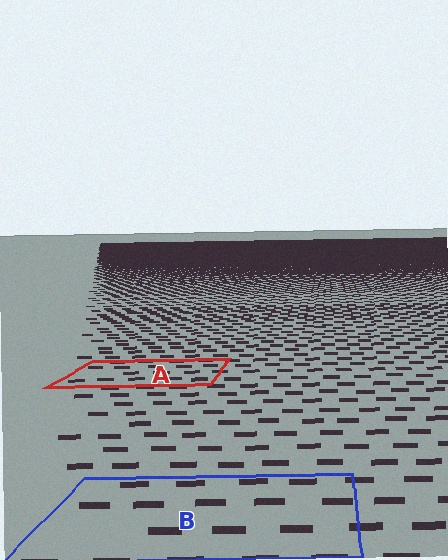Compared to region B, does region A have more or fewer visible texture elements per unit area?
Region A has more texture elements per unit area — they are packed more densely because it is farther away.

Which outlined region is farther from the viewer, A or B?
Region A is farther from the viewer — the texture elements inside it appear smaller and more densely packed.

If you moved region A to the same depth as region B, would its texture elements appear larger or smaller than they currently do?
They would appear larger. At a closer depth, the same texture elements are projected at a bigger on-screen size.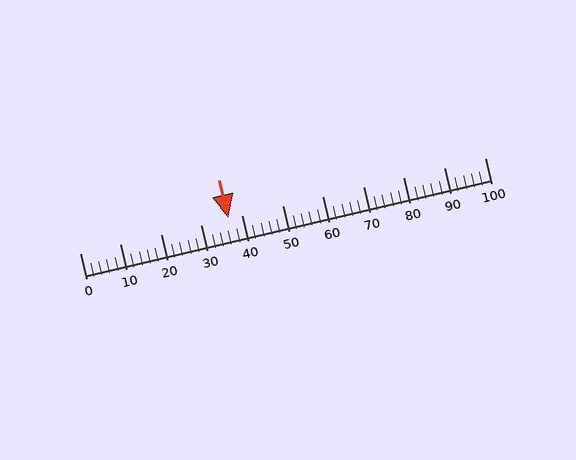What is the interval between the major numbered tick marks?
The major tick marks are spaced 10 units apart.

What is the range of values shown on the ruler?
The ruler shows values from 0 to 100.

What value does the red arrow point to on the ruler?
The red arrow points to approximately 37.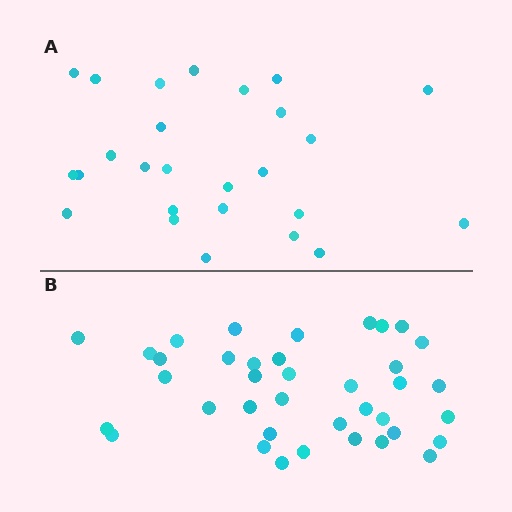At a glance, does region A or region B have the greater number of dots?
Region B (the bottom region) has more dots.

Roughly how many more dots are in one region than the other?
Region B has roughly 12 or so more dots than region A.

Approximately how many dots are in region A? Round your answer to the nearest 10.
About 30 dots. (The exact count is 26, which rounds to 30.)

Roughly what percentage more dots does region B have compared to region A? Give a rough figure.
About 45% more.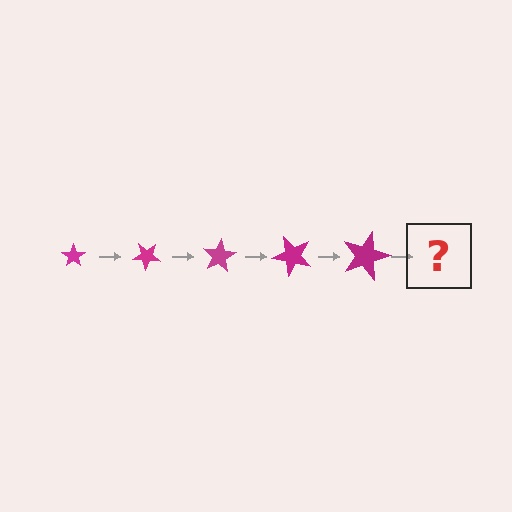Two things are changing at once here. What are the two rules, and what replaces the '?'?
The two rules are that the star grows larger each step and it rotates 40 degrees each step. The '?' should be a star, larger than the previous one and rotated 200 degrees from the start.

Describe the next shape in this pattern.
It should be a star, larger than the previous one and rotated 200 degrees from the start.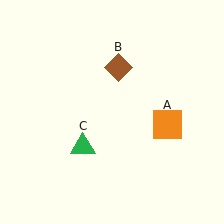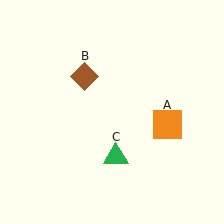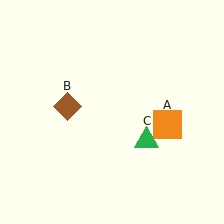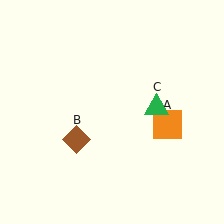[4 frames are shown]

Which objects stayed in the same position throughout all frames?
Orange square (object A) remained stationary.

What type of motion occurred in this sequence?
The brown diamond (object B), green triangle (object C) rotated counterclockwise around the center of the scene.